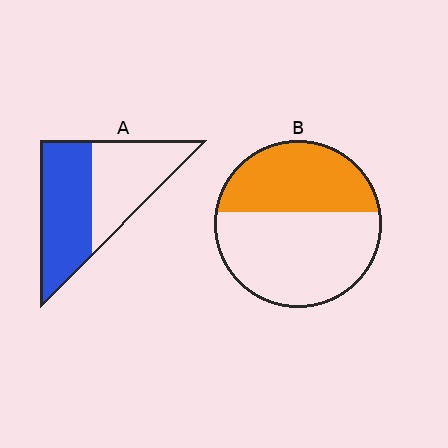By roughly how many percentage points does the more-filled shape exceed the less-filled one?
By roughly 10 percentage points (A over B).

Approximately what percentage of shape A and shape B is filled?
A is approximately 55% and B is approximately 40%.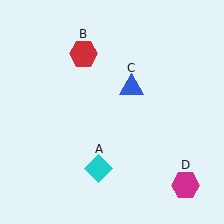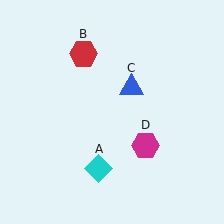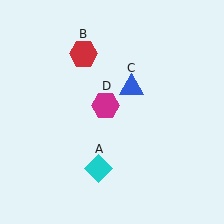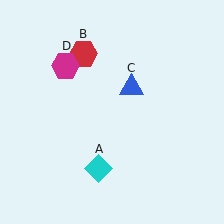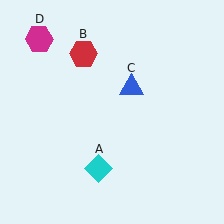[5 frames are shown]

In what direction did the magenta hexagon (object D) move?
The magenta hexagon (object D) moved up and to the left.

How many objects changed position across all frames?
1 object changed position: magenta hexagon (object D).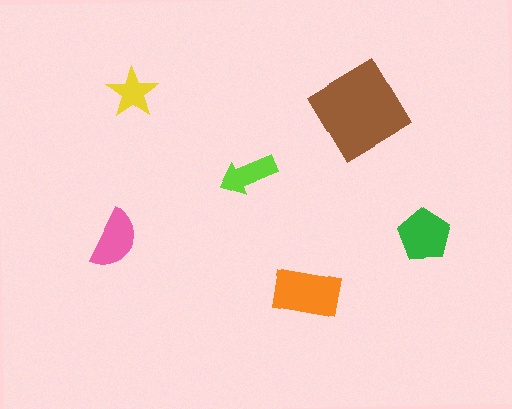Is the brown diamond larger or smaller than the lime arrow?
Larger.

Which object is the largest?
The brown diamond.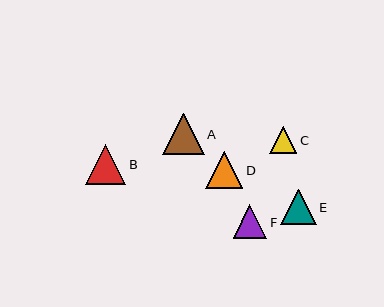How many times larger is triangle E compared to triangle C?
Triangle E is approximately 1.3 times the size of triangle C.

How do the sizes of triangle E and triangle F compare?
Triangle E and triangle F are approximately the same size.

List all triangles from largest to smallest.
From largest to smallest: A, B, D, E, F, C.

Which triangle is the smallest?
Triangle C is the smallest with a size of approximately 27 pixels.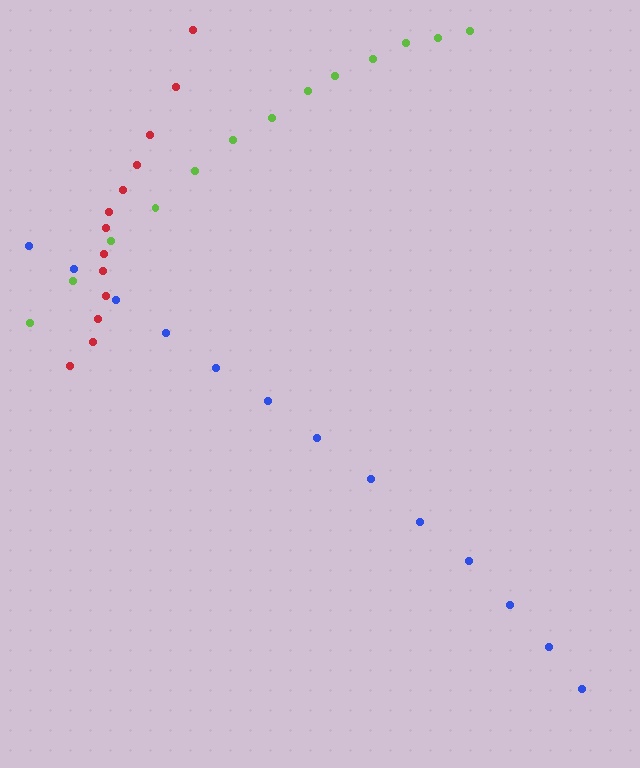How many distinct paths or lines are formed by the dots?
There are 3 distinct paths.